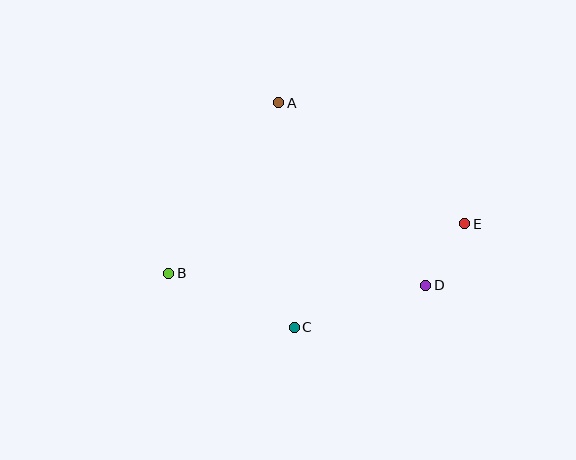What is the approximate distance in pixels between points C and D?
The distance between C and D is approximately 138 pixels.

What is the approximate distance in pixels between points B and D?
The distance between B and D is approximately 257 pixels.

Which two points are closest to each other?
Points D and E are closest to each other.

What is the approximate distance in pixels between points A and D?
The distance between A and D is approximately 235 pixels.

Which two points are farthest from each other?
Points B and E are farthest from each other.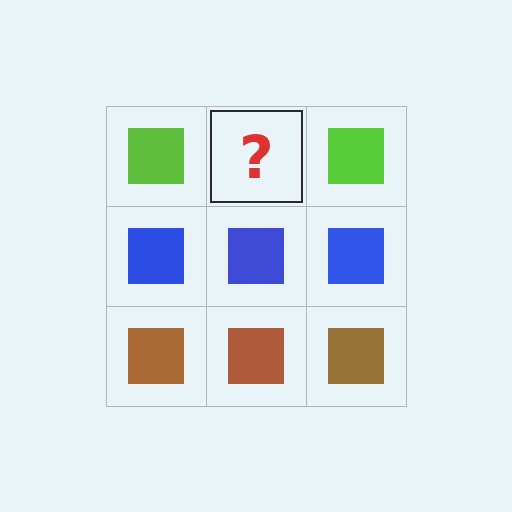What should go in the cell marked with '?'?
The missing cell should contain a lime square.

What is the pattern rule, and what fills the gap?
The rule is that each row has a consistent color. The gap should be filled with a lime square.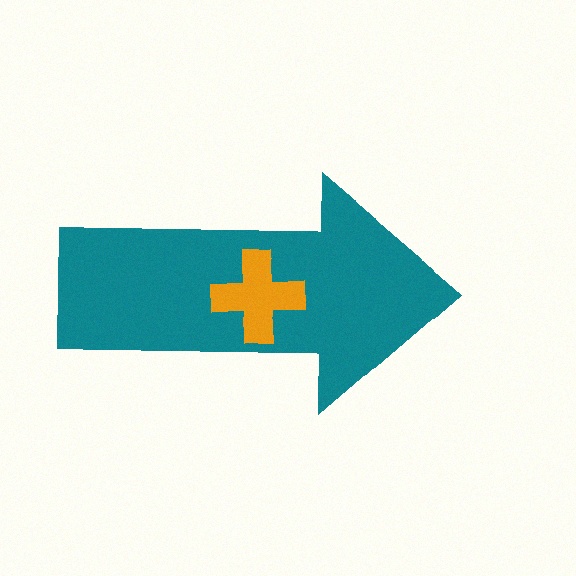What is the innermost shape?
The orange cross.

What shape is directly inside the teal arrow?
The orange cross.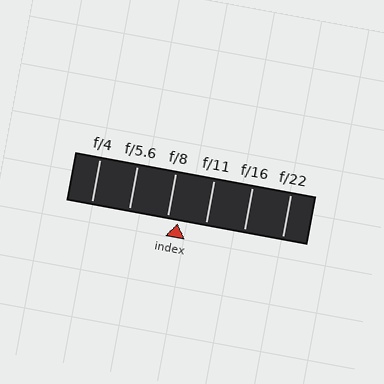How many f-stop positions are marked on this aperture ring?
There are 6 f-stop positions marked.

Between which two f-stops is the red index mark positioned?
The index mark is between f/8 and f/11.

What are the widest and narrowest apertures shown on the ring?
The widest aperture shown is f/4 and the narrowest is f/22.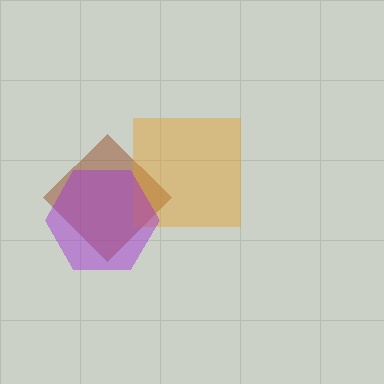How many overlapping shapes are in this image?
There are 3 overlapping shapes in the image.